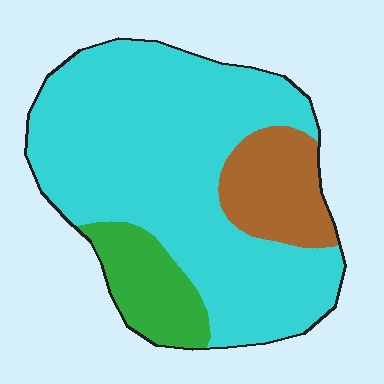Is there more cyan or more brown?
Cyan.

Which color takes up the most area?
Cyan, at roughly 70%.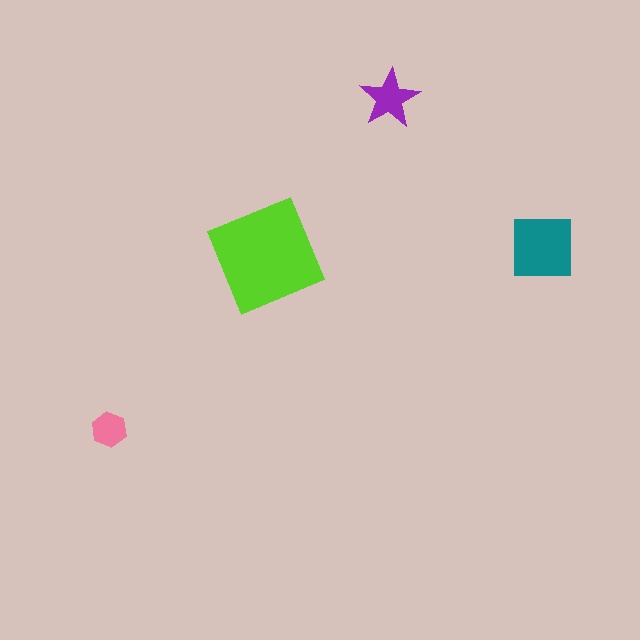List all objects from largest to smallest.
The lime diamond, the teal square, the purple star, the pink hexagon.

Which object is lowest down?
The pink hexagon is bottommost.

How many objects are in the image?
There are 4 objects in the image.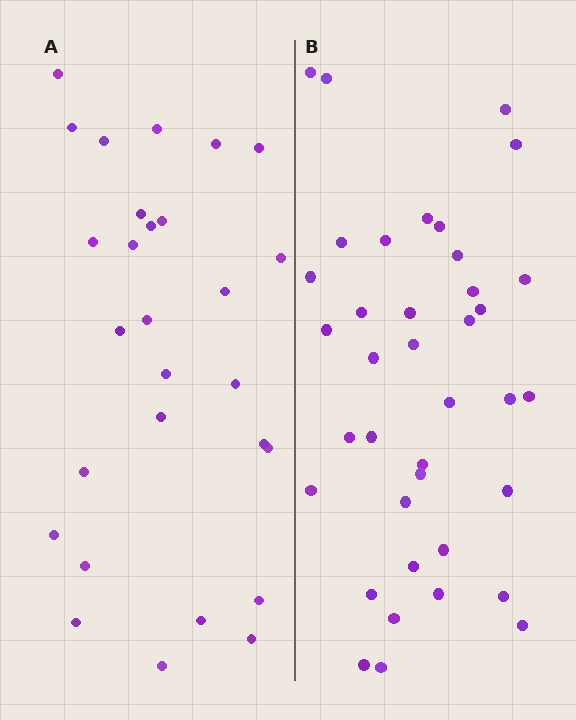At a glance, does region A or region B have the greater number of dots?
Region B (the right region) has more dots.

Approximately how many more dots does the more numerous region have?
Region B has roughly 10 or so more dots than region A.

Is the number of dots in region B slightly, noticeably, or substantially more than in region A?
Region B has noticeably more, but not dramatically so. The ratio is roughly 1.4 to 1.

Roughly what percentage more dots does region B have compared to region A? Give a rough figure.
About 35% more.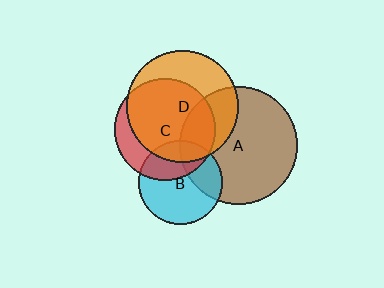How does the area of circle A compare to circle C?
Approximately 1.3 times.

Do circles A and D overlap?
Yes.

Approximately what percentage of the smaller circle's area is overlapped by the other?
Approximately 30%.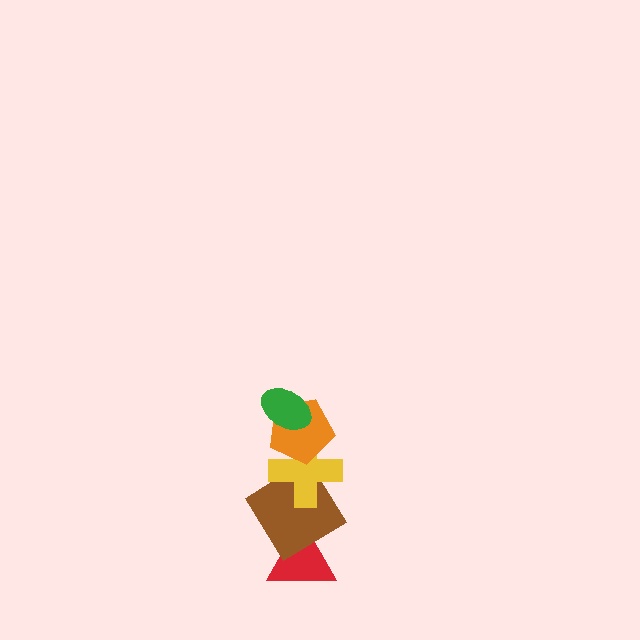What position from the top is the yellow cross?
The yellow cross is 3rd from the top.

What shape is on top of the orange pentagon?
The green ellipse is on top of the orange pentagon.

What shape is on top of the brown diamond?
The yellow cross is on top of the brown diamond.